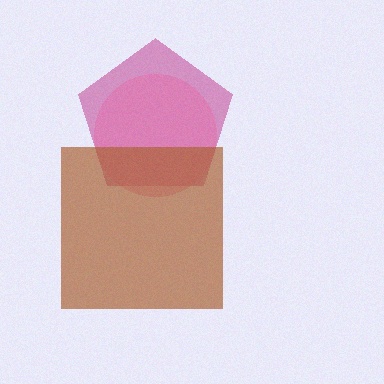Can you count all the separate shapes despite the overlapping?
Yes, there are 3 separate shapes.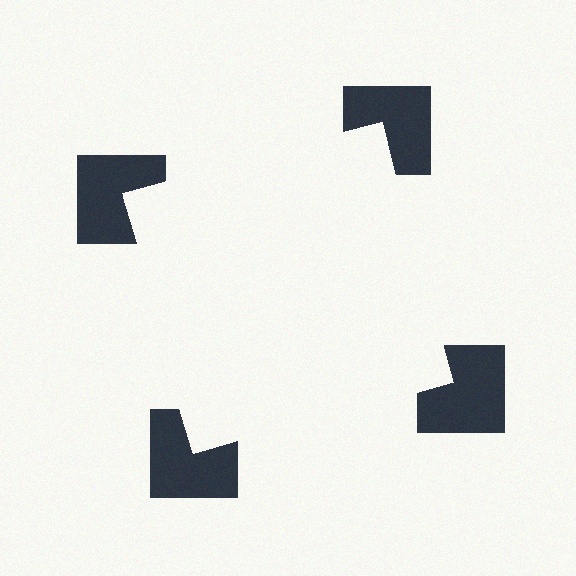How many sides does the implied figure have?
4 sides.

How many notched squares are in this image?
There are 4 — one at each vertex of the illusory square.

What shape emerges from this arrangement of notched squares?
An illusory square — its edges are inferred from the aligned wedge cuts in the notched squares, not physically drawn.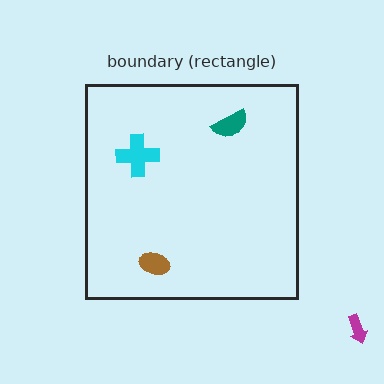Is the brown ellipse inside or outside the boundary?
Inside.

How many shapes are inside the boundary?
3 inside, 1 outside.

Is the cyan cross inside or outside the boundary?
Inside.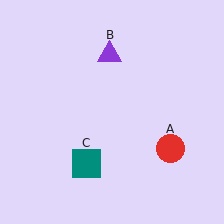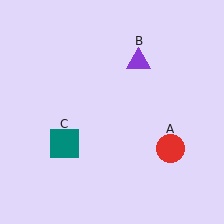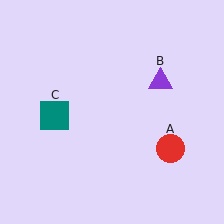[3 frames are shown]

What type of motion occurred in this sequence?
The purple triangle (object B), teal square (object C) rotated clockwise around the center of the scene.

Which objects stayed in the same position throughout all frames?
Red circle (object A) remained stationary.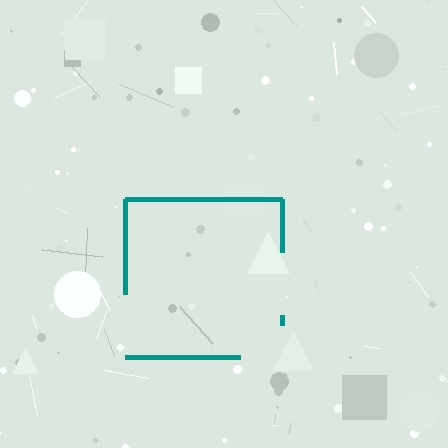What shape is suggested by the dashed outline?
The dashed outline suggests a square.